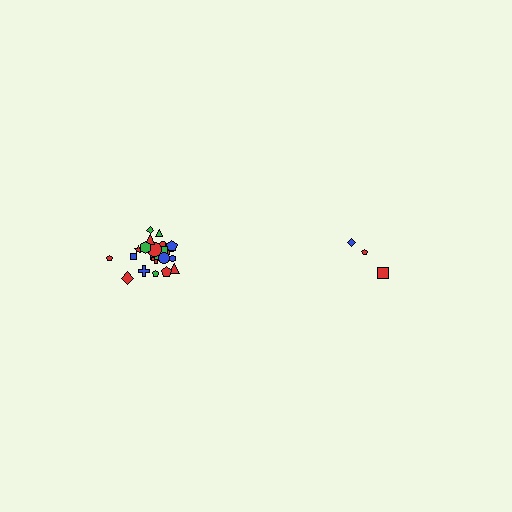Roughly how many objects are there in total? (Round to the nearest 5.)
Roughly 30 objects in total.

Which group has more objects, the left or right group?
The left group.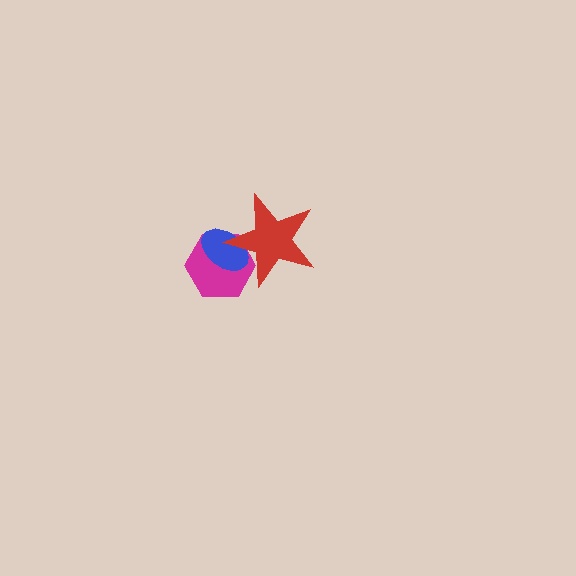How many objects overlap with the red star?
2 objects overlap with the red star.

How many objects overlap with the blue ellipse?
2 objects overlap with the blue ellipse.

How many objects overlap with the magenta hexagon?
2 objects overlap with the magenta hexagon.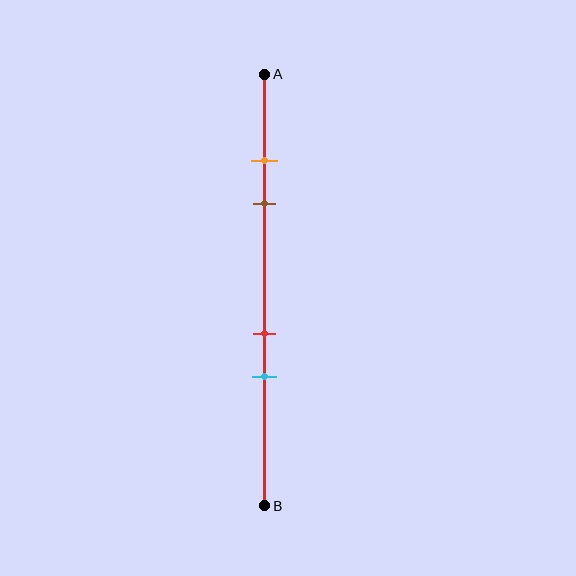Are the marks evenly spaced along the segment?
No, the marks are not evenly spaced.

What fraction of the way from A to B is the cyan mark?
The cyan mark is approximately 70% (0.7) of the way from A to B.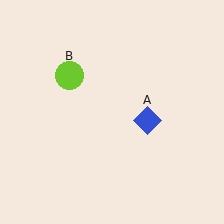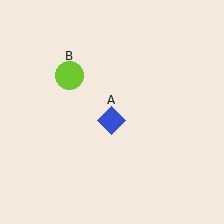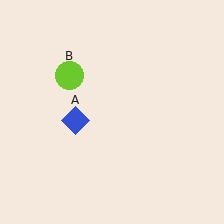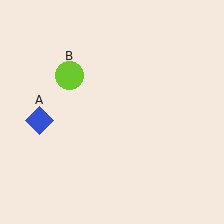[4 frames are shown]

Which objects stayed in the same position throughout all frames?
Lime circle (object B) remained stationary.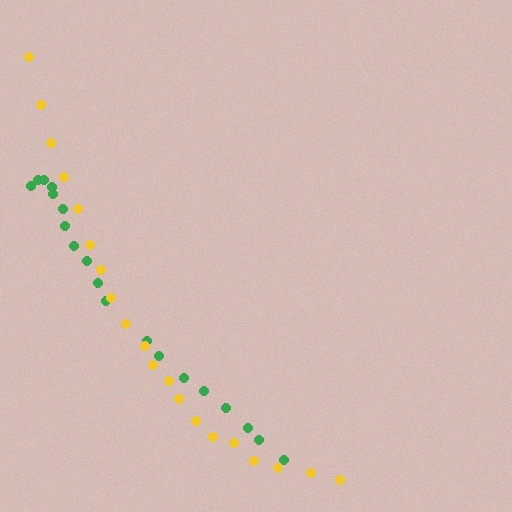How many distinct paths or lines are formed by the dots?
There are 2 distinct paths.